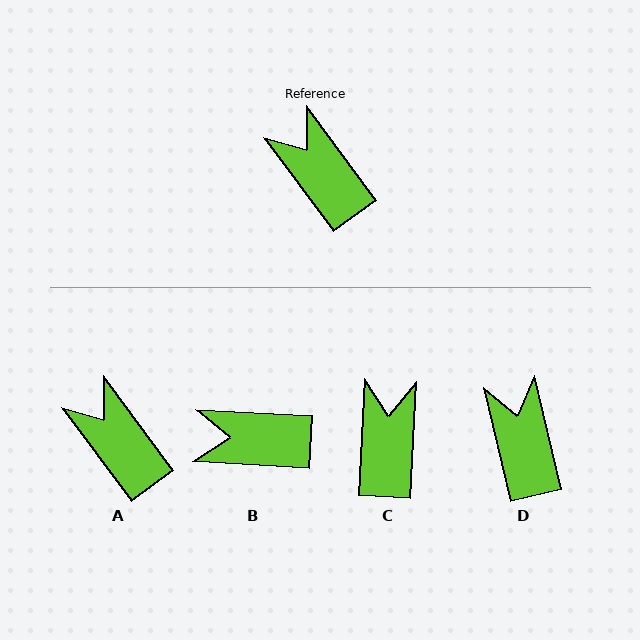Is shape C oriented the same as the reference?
No, it is off by about 40 degrees.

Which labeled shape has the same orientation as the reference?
A.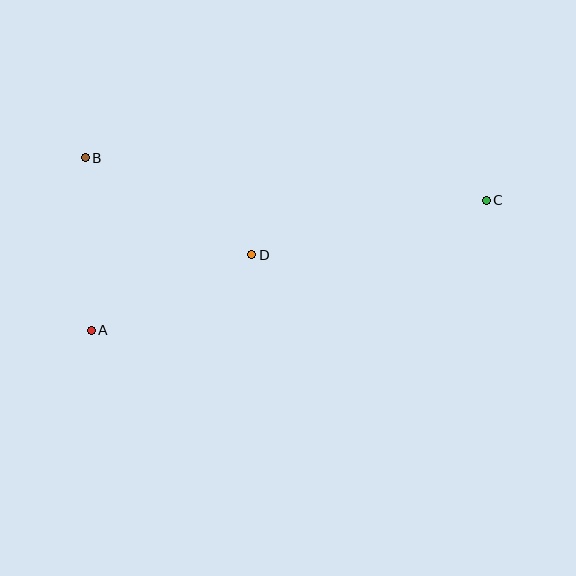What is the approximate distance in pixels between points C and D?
The distance between C and D is approximately 241 pixels.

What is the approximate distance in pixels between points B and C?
The distance between B and C is approximately 403 pixels.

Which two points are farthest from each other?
Points A and C are farthest from each other.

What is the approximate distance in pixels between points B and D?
The distance between B and D is approximately 193 pixels.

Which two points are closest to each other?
Points A and B are closest to each other.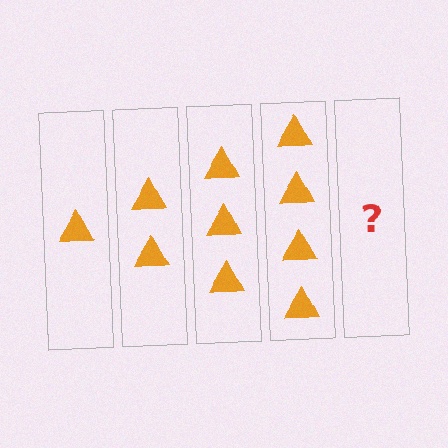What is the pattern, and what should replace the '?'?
The pattern is that each step adds one more triangle. The '?' should be 5 triangles.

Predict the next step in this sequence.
The next step is 5 triangles.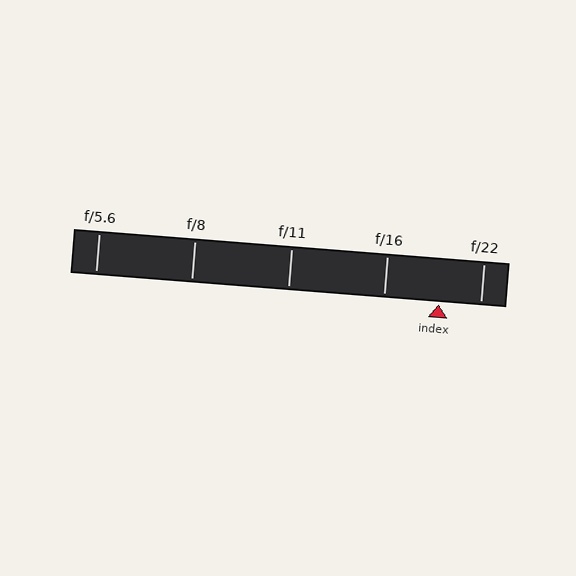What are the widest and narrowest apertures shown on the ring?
The widest aperture shown is f/5.6 and the narrowest is f/22.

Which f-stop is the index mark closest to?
The index mark is closest to f/22.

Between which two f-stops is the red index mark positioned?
The index mark is between f/16 and f/22.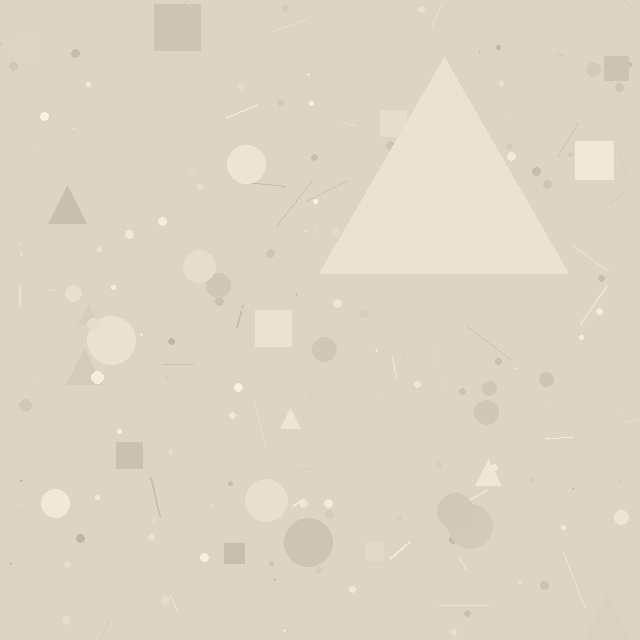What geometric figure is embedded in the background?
A triangle is embedded in the background.